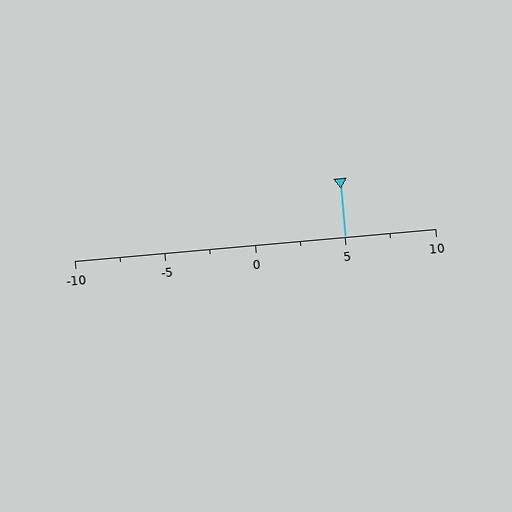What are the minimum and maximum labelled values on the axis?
The axis runs from -10 to 10.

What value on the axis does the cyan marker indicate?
The marker indicates approximately 5.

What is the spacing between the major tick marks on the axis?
The major ticks are spaced 5 apart.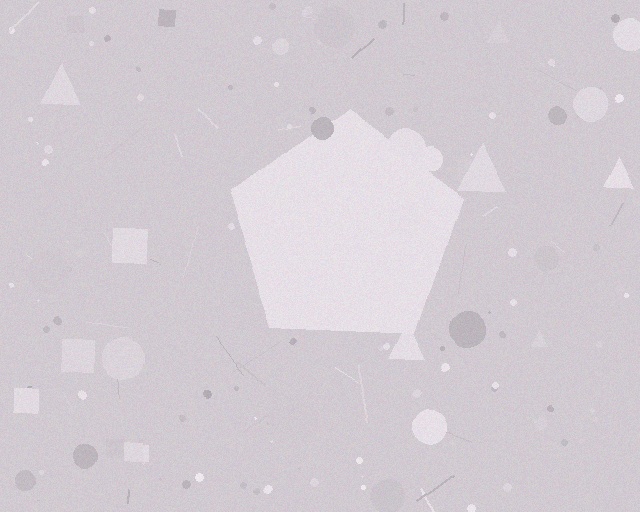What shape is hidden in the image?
A pentagon is hidden in the image.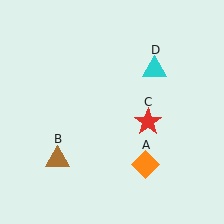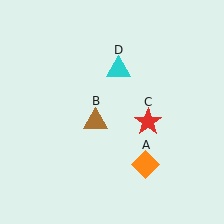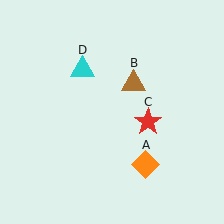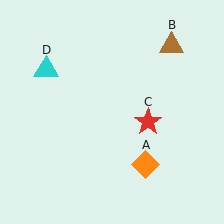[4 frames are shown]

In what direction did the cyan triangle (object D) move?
The cyan triangle (object D) moved left.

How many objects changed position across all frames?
2 objects changed position: brown triangle (object B), cyan triangle (object D).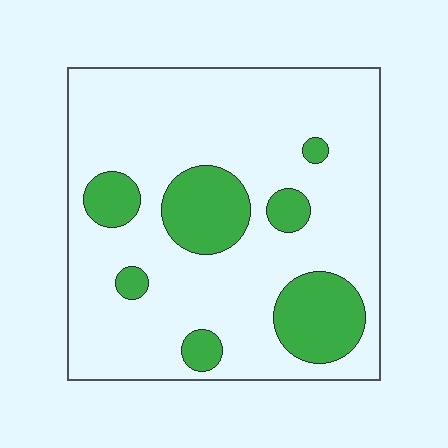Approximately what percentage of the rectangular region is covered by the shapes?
Approximately 20%.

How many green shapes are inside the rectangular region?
7.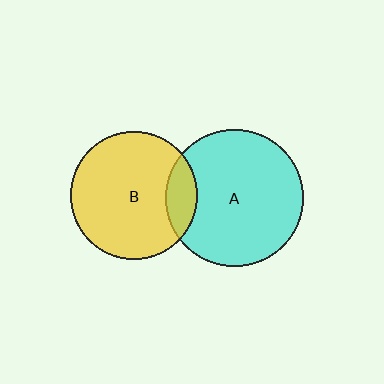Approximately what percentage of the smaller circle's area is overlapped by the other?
Approximately 15%.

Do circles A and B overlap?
Yes.